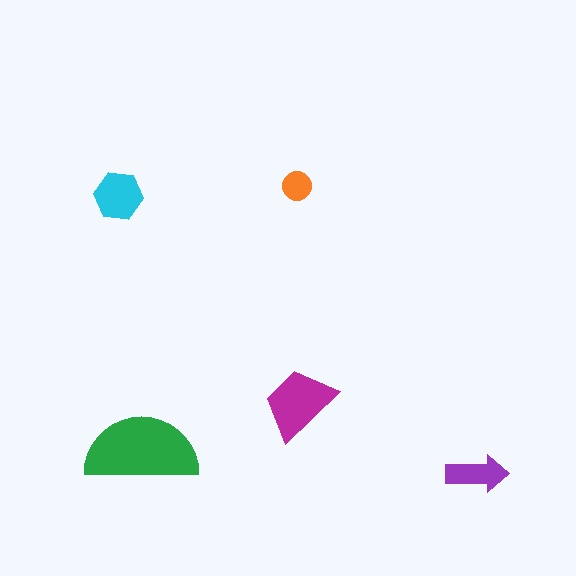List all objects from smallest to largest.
The orange circle, the purple arrow, the cyan hexagon, the magenta trapezoid, the green semicircle.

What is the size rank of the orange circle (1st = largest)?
5th.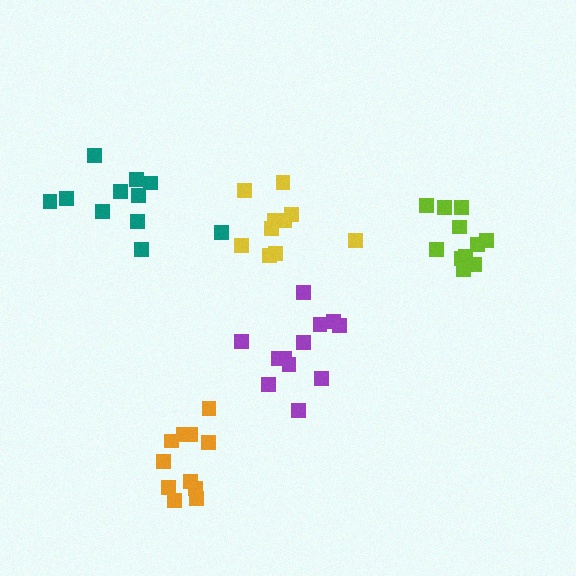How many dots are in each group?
Group 1: 10 dots, Group 2: 11 dots, Group 3: 11 dots, Group 4: 11 dots, Group 5: 12 dots (55 total).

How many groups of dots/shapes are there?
There are 5 groups.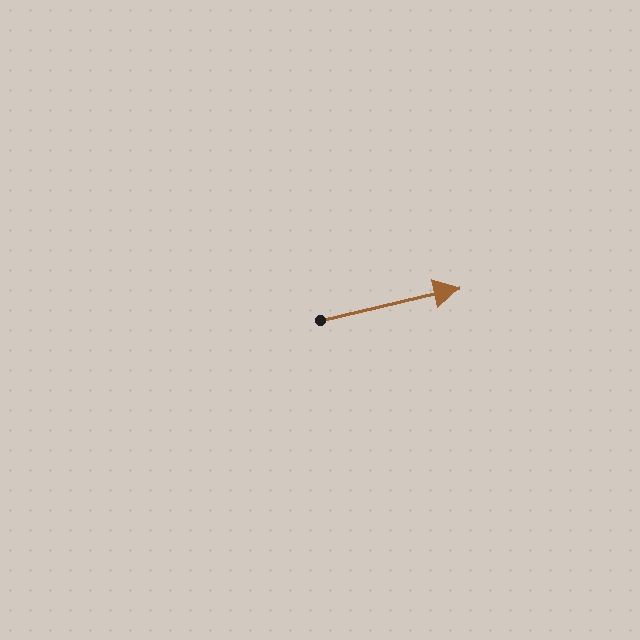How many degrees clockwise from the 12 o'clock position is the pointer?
Approximately 77 degrees.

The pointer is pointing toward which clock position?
Roughly 3 o'clock.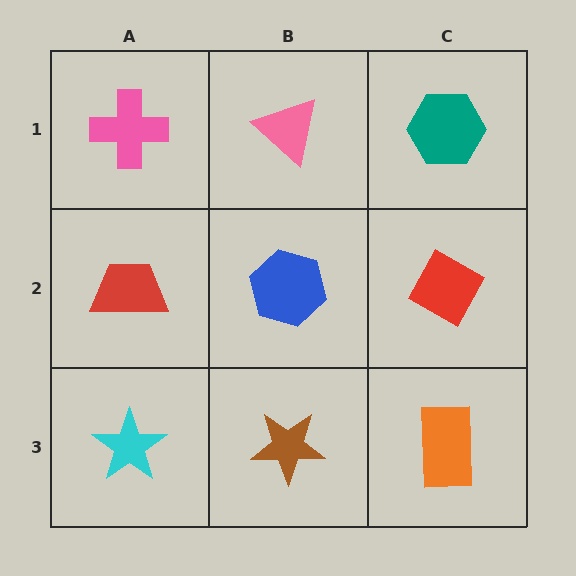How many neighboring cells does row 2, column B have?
4.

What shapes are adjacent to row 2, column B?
A pink triangle (row 1, column B), a brown star (row 3, column B), a red trapezoid (row 2, column A), a red diamond (row 2, column C).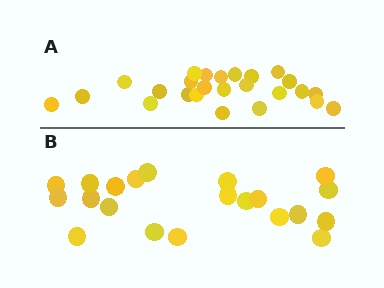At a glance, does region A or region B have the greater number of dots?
Region A (the top region) has more dots.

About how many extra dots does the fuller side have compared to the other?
Region A has about 4 more dots than region B.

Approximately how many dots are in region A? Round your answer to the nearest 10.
About 20 dots. (The exact count is 25, which rounds to 20.)